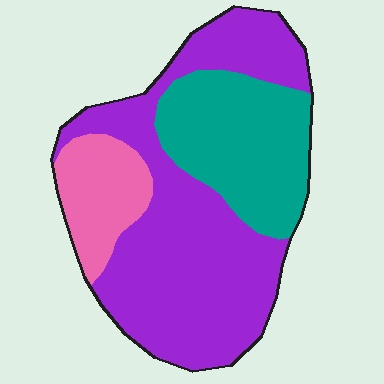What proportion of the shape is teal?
Teal takes up about one quarter (1/4) of the shape.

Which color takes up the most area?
Purple, at roughly 55%.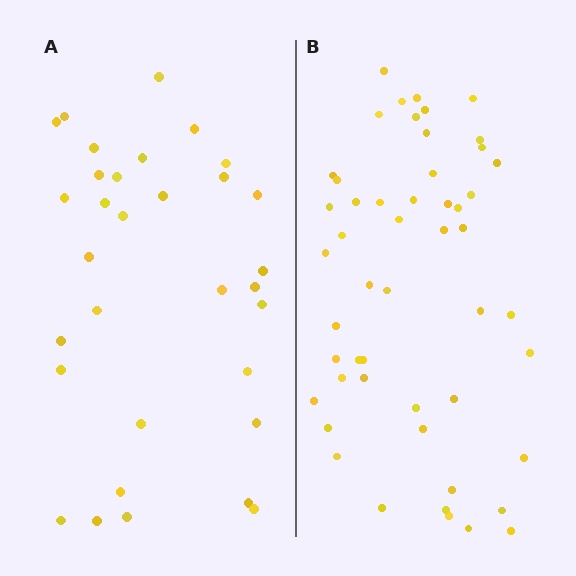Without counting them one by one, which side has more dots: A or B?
Region B (the right region) has more dots.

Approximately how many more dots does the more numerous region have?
Region B has approximately 20 more dots than region A.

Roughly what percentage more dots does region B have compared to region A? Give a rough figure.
About 60% more.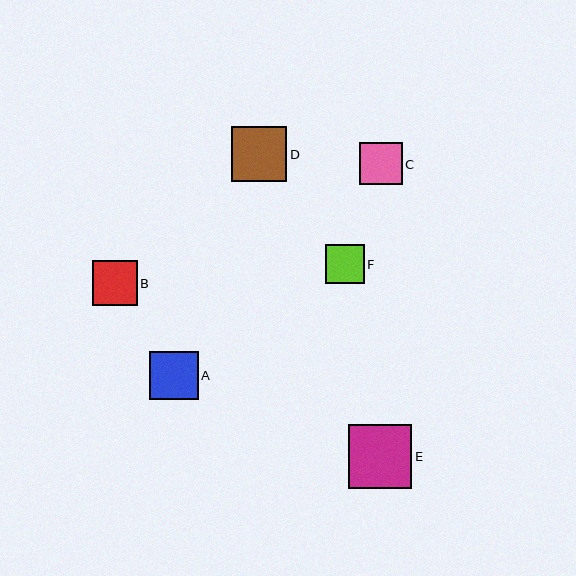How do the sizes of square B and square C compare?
Square B and square C are approximately the same size.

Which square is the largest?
Square E is the largest with a size of approximately 64 pixels.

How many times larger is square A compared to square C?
Square A is approximately 1.1 times the size of square C.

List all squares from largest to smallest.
From largest to smallest: E, D, A, B, C, F.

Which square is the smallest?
Square F is the smallest with a size of approximately 39 pixels.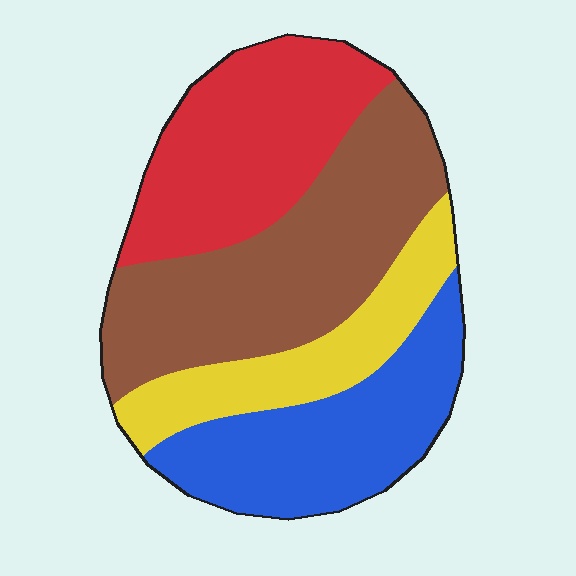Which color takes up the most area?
Brown, at roughly 35%.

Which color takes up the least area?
Yellow, at roughly 15%.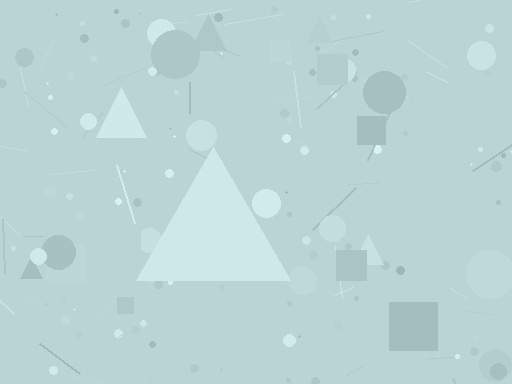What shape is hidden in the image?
A triangle is hidden in the image.